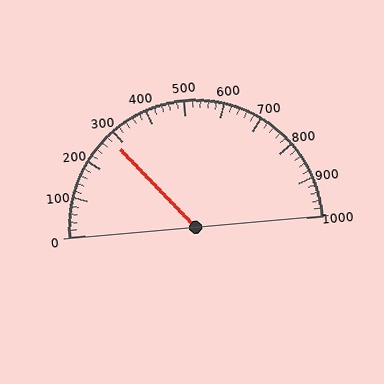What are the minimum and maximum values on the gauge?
The gauge ranges from 0 to 1000.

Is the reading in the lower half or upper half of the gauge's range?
The reading is in the lower half of the range (0 to 1000).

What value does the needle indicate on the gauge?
The needle indicates approximately 280.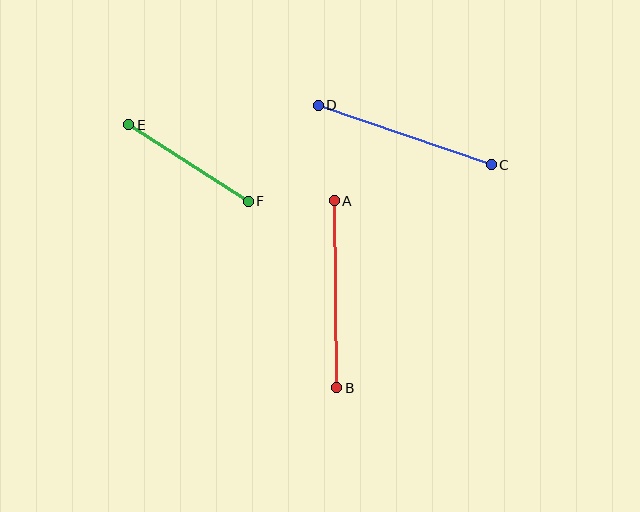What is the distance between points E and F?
The distance is approximately 142 pixels.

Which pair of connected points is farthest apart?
Points A and B are farthest apart.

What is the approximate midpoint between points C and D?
The midpoint is at approximately (405, 135) pixels.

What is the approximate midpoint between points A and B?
The midpoint is at approximately (335, 294) pixels.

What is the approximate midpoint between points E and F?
The midpoint is at approximately (188, 163) pixels.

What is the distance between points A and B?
The distance is approximately 187 pixels.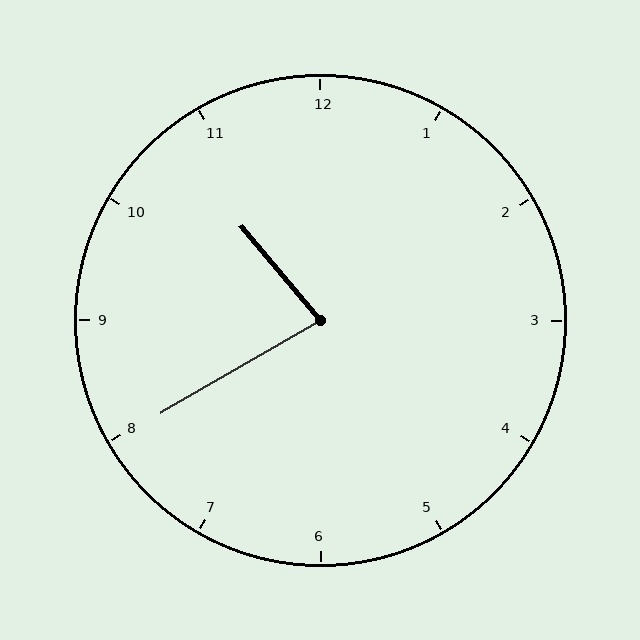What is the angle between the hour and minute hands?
Approximately 80 degrees.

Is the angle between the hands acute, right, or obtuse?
It is acute.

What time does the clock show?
10:40.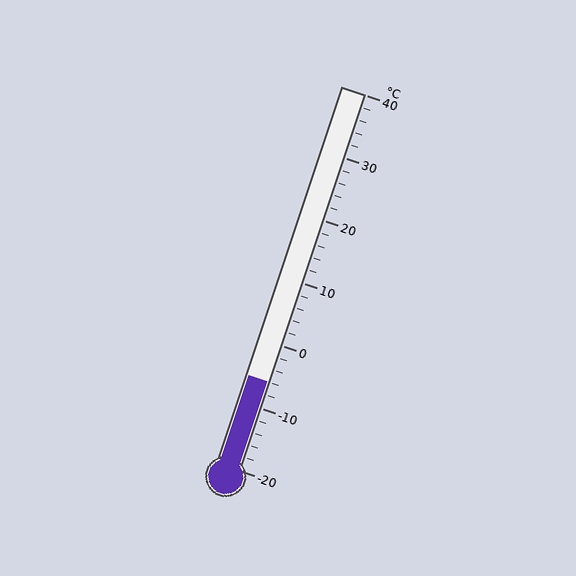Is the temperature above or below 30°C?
The temperature is below 30°C.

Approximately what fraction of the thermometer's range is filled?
The thermometer is filled to approximately 25% of its range.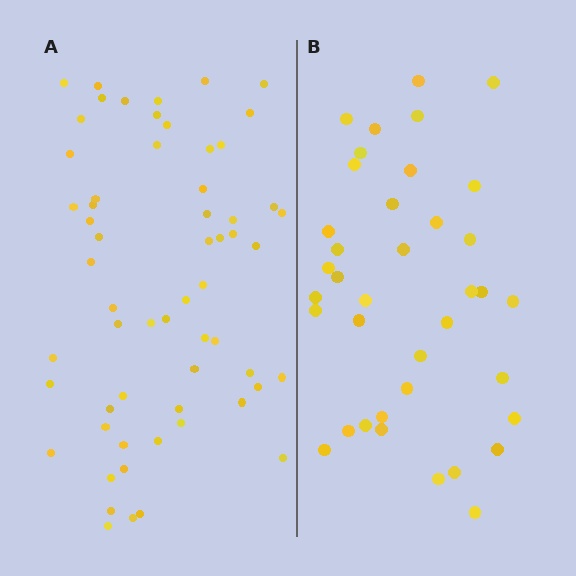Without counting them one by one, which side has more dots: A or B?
Region A (the left region) has more dots.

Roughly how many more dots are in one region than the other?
Region A has approximately 20 more dots than region B.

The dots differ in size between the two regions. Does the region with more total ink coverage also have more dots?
No. Region B has more total ink coverage because its dots are larger, but region A actually contains more individual dots. Total area can be misleading — the number of items is what matters here.